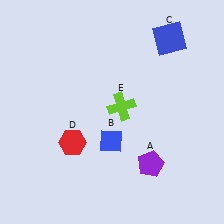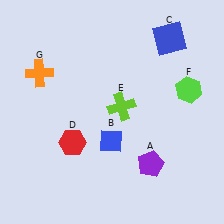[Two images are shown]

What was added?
A lime hexagon (F), an orange cross (G) were added in Image 2.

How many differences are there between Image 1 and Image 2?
There are 2 differences between the two images.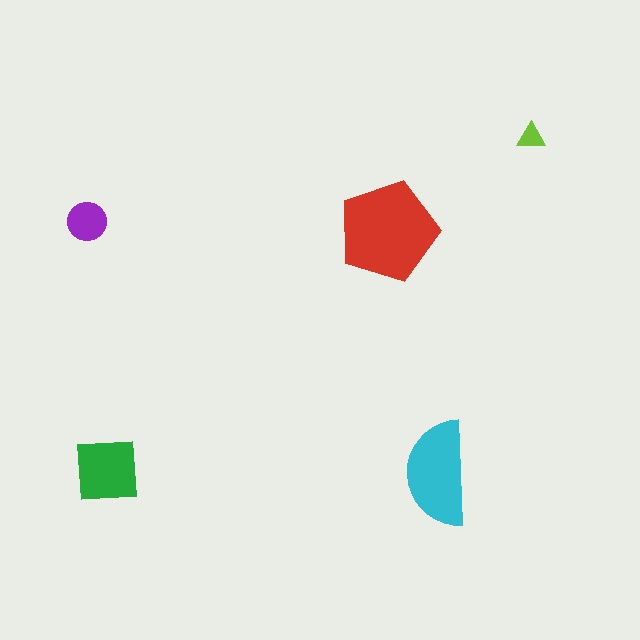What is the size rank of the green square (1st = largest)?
3rd.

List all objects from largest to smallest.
The red pentagon, the cyan semicircle, the green square, the purple circle, the lime triangle.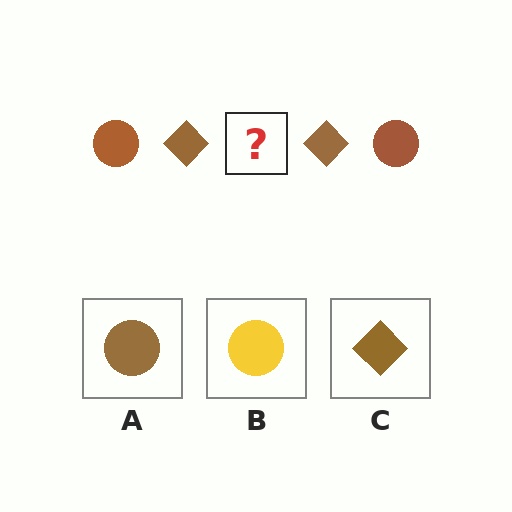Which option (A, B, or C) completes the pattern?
A.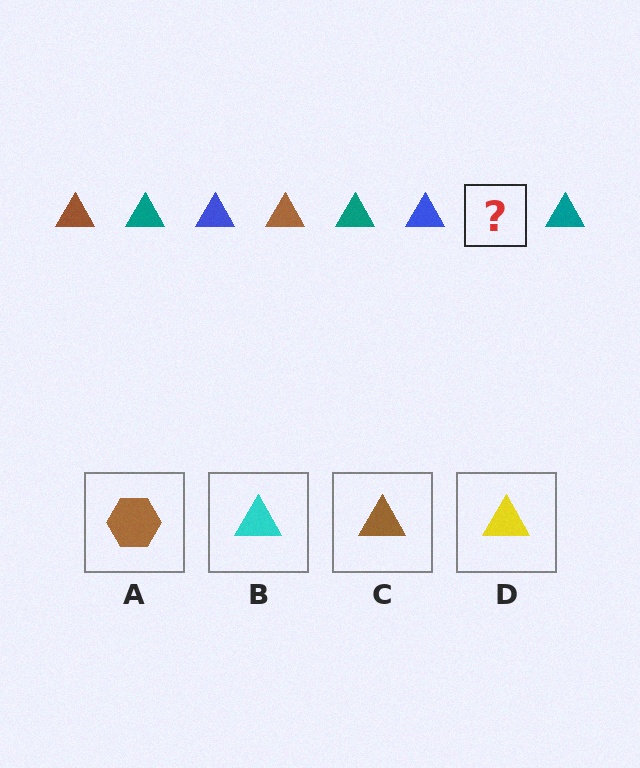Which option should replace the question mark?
Option C.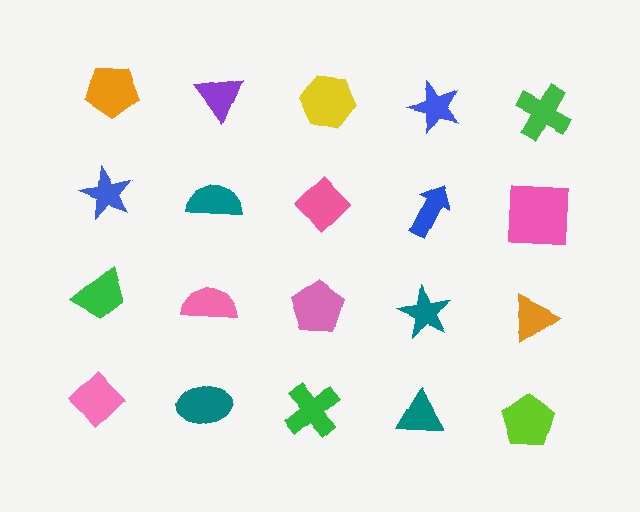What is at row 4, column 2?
A teal ellipse.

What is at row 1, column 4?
A blue star.